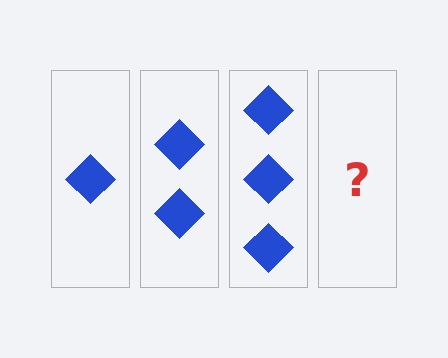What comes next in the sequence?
The next element should be 4 diamonds.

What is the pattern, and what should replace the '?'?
The pattern is that each step adds one more diamond. The '?' should be 4 diamonds.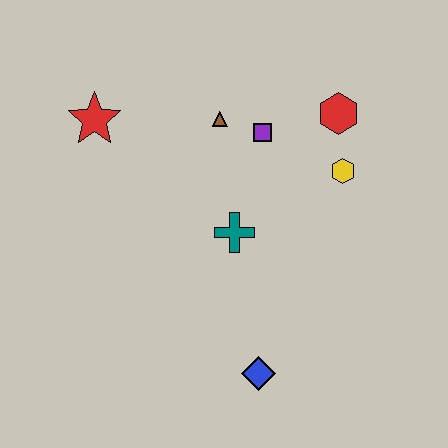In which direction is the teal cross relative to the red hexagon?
The teal cross is below the red hexagon.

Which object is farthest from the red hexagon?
The blue diamond is farthest from the red hexagon.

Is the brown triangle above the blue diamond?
Yes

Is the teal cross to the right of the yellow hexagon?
No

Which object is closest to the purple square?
The brown triangle is closest to the purple square.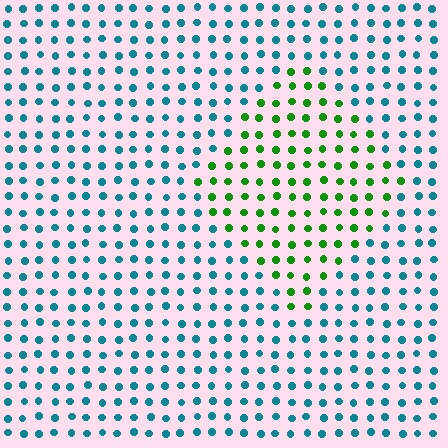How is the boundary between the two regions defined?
The boundary is defined purely by a slight shift in hue (about 66 degrees). Spacing, size, and orientation are identical on both sides.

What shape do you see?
I see a diamond.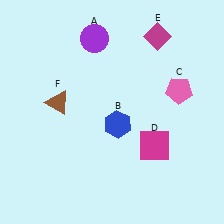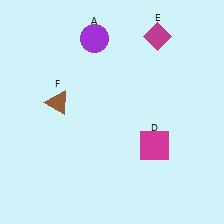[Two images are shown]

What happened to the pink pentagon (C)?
The pink pentagon (C) was removed in Image 2. It was in the top-right area of Image 1.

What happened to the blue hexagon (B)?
The blue hexagon (B) was removed in Image 2. It was in the bottom-right area of Image 1.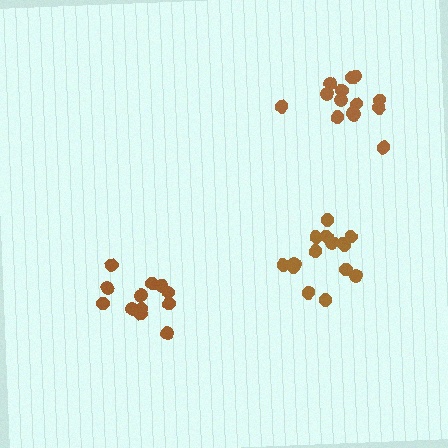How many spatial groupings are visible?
There are 3 spatial groupings.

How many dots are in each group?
Group 1: 12 dots, Group 2: 15 dots, Group 3: 14 dots (41 total).